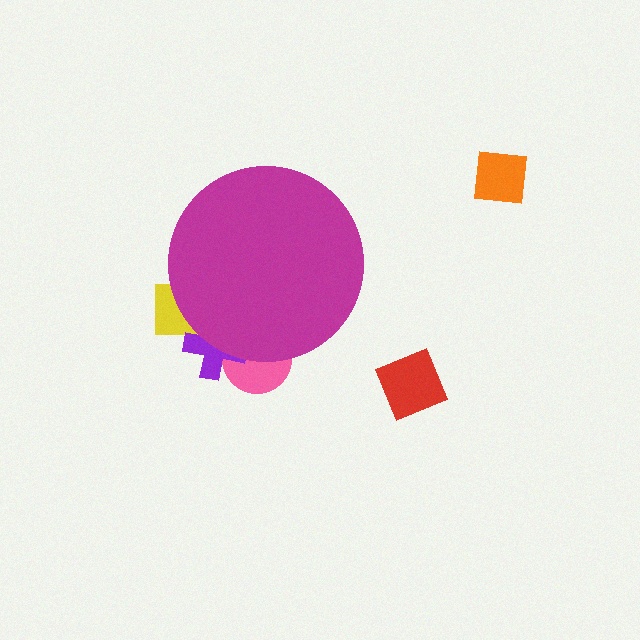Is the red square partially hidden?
No, the red square is fully visible.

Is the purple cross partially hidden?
Yes, the purple cross is partially hidden behind the magenta circle.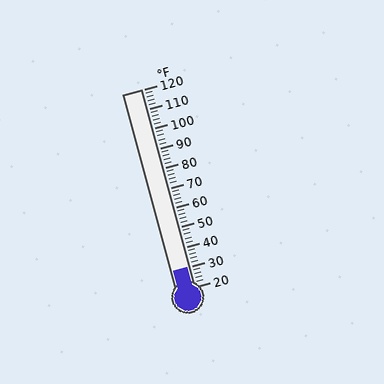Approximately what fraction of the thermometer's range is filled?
The thermometer is filled to approximately 10% of its range.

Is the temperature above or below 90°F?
The temperature is below 90°F.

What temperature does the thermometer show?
The thermometer shows approximately 30°F.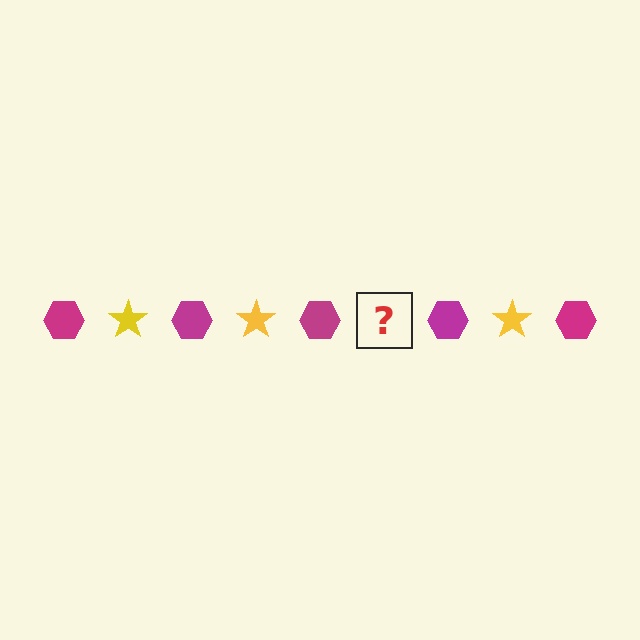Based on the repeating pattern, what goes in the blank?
The blank should be a yellow star.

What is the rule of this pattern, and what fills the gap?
The rule is that the pattern alternates between magenta hexagon and yellow star. The gap should be filled with a yellow star.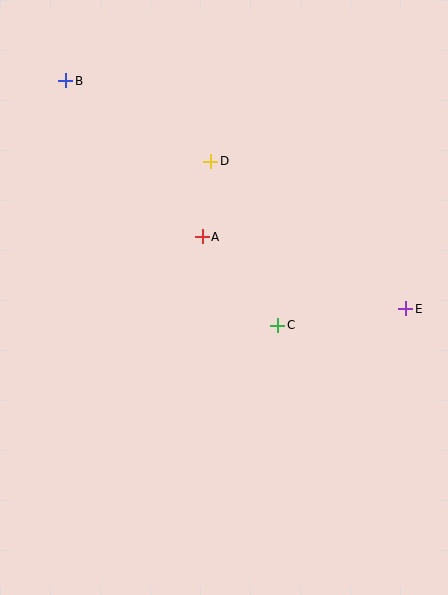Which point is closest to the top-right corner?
Point D is closest to the top-right corner.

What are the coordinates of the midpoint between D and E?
The midpoint between D and E is at (308, 235).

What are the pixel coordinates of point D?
Point D is at (211, 161).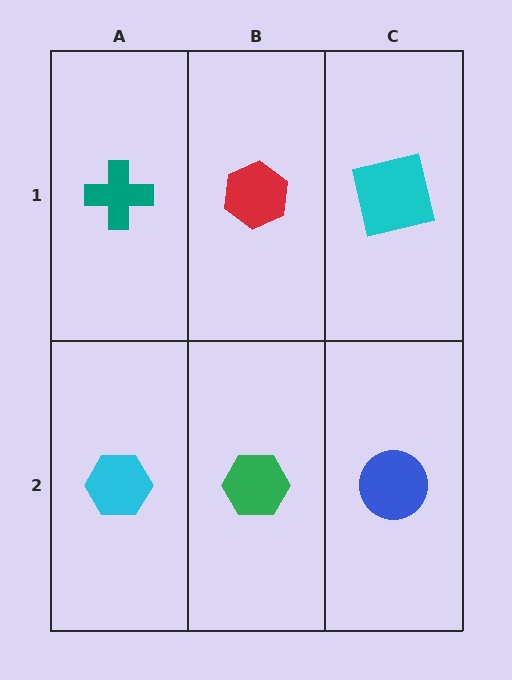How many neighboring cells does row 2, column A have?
2.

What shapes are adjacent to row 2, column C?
A cyan square (row 1, column C), a green hexagon (row 2, column B).